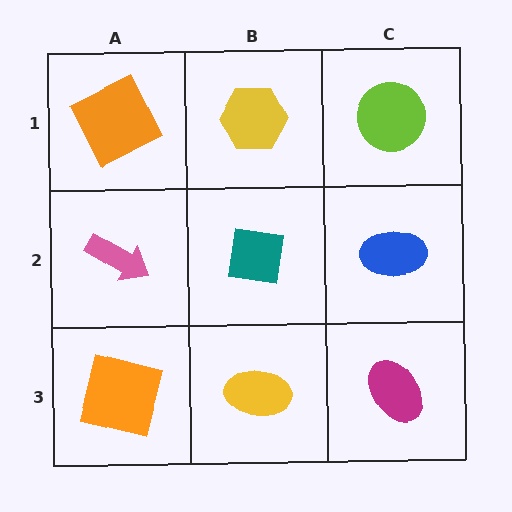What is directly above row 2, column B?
A yellow hexagon.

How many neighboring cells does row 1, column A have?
2.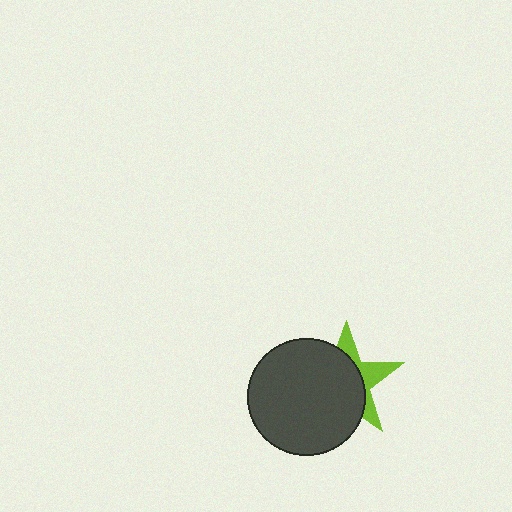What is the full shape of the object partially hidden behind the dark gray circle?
The partially hidden object is a lime star.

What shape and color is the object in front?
The object in front is a dark gray circle.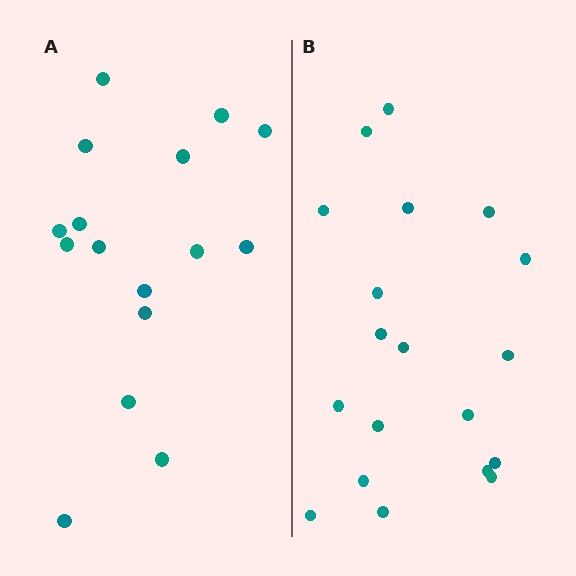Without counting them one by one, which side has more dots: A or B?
Region B (the right region) has more dots.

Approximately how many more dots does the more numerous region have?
Region B has just a few more — roughly 2 or 3 more dots than region A.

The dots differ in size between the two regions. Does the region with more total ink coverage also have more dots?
No. Region A has more total ink coverage because its dots are larger, but region B actually contains more individual dots. Total area can be misleading — the number of items is what matters here.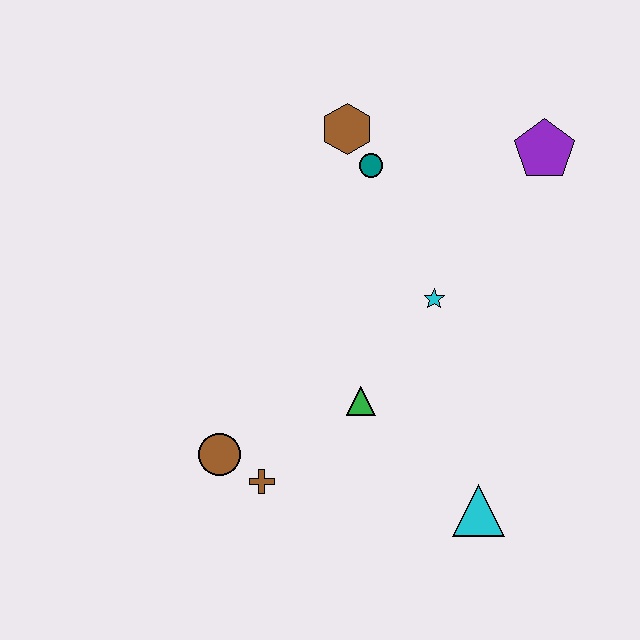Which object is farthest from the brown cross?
The purple pentagon is farthest from the brown cross.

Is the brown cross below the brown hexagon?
Yes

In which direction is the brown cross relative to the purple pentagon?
The brown cross is below the purple pentagon.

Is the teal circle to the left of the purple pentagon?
Yes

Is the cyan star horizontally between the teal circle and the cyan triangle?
Yes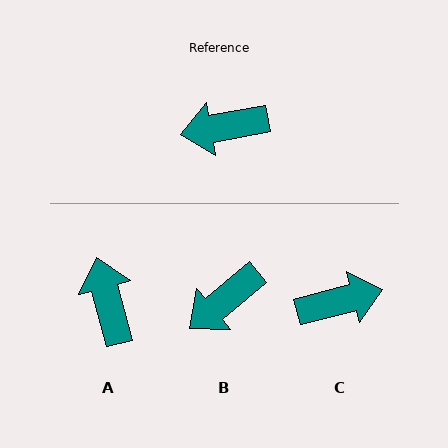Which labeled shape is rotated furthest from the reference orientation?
C, about 176 degrees away.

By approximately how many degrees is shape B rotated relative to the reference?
Approximately 29 degrees counter-clockwise.